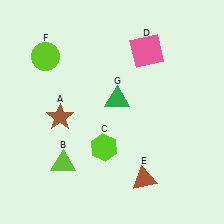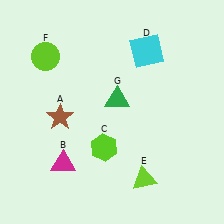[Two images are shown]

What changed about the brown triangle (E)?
In Image 1, E is brown. In Image 2, it changed to lime.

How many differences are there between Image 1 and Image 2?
There are 3 differences between the two images.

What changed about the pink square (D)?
In Image 1, D is pink. In Image 2, it changed to cyan.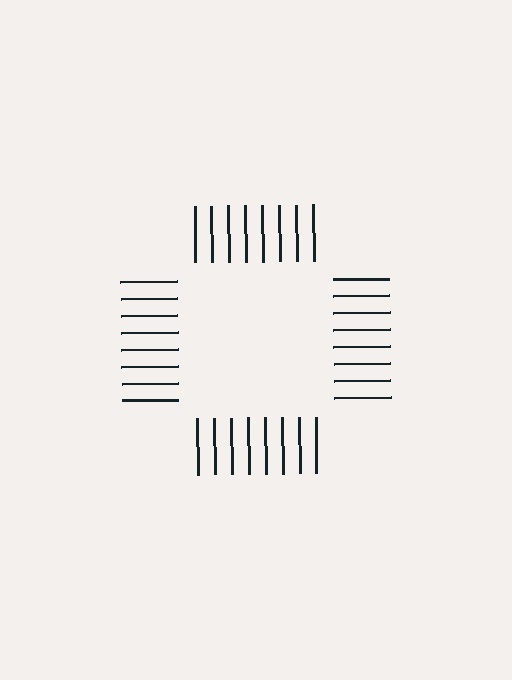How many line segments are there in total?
32 — 8 along each of the 4 edges.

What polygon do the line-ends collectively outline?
An illusory square — the line segments terminate on its edges but no continuous stroke is drawn.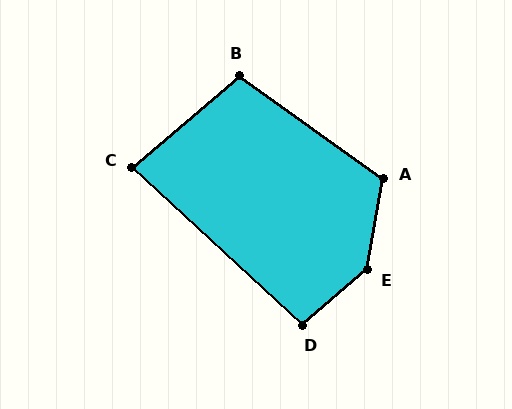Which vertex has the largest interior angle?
E, at approximately 140 degrees.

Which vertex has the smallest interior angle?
C, at approximately 83 degrees.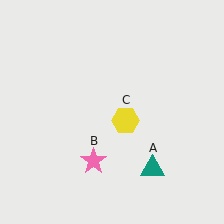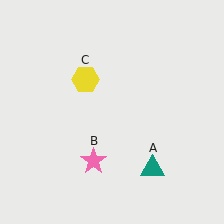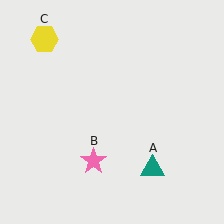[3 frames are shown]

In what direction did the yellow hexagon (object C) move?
The yellow hexagon (object C) moved up and to the left.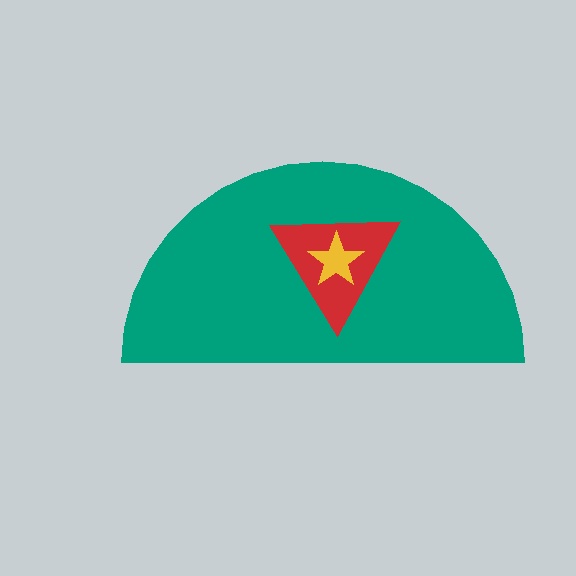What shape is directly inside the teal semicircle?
The red triangle.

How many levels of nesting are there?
3.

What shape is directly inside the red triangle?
The yellow star.